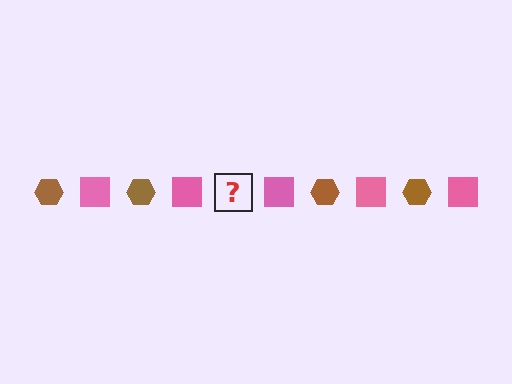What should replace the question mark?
The question mark should be replaced with a brown hexagon.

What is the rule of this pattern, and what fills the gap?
The rule is that the pattern alternates between brown hexagon and pink square. The gap should be filled with a brown hexagon.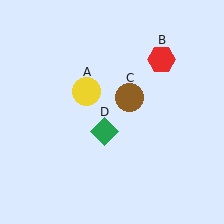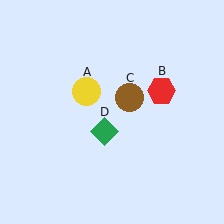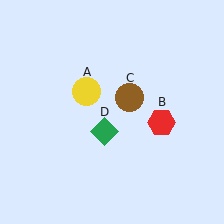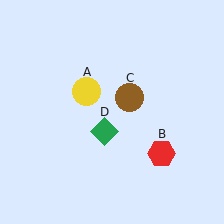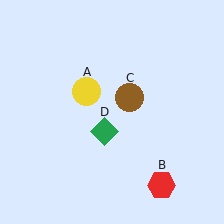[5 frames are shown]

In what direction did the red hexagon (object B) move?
The red hexagon (object B) moved down.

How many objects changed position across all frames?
1 object changed position: red hexagon (object B).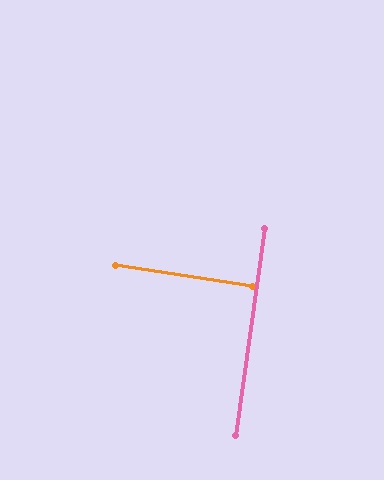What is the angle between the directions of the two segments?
Approximately 89 degrees.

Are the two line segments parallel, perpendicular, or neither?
Perpendicular — they meet at approximately 89°.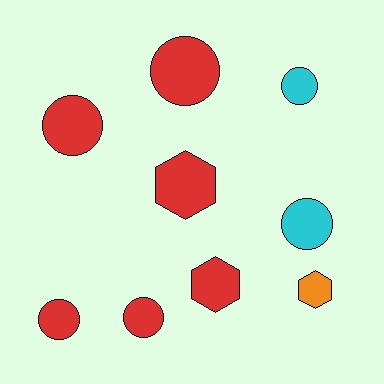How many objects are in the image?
There are 9 objects.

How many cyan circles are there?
There are 2 cyan circles.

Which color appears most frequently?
Red, with 6 objects.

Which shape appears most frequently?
Circle, with 6 objects.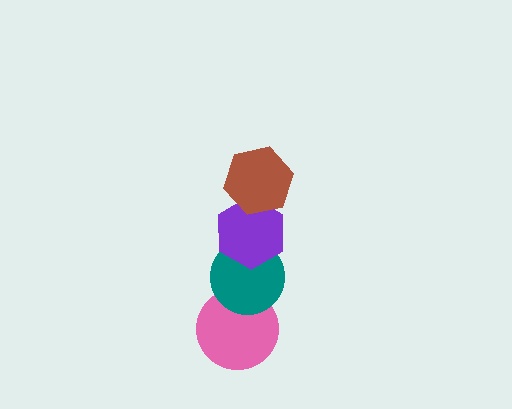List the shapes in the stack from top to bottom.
From top to bottom: the brown hexagon, the purple hexagon, the teal circle, the pink circle.